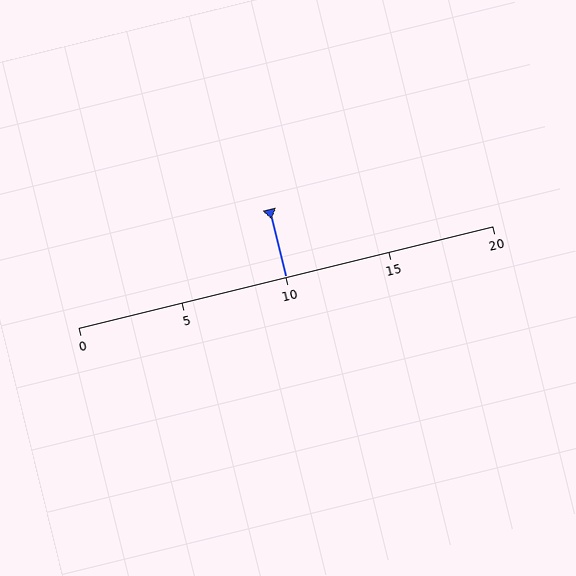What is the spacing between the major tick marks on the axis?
The major ticks are spaced 5 apart.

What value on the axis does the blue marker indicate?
The marker indicates approximately 10.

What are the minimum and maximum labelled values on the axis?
The axis runs from 0 to 20.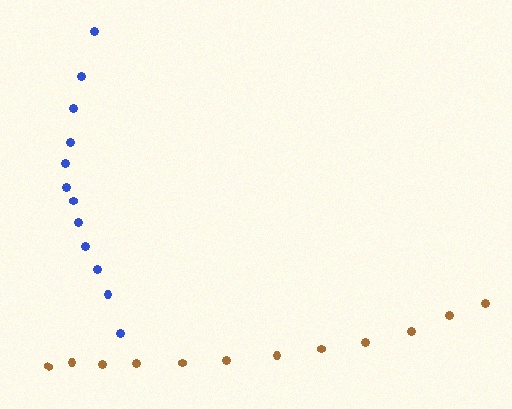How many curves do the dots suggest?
There are 2 distinct paths.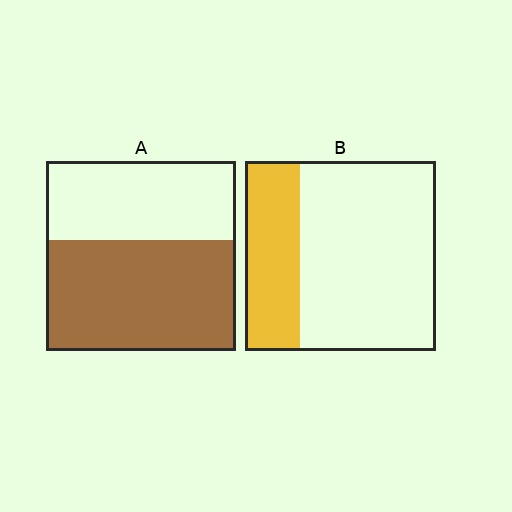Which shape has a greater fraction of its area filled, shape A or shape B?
Shape A.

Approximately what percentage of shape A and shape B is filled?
A is approximately 60% and B is approximately 30%.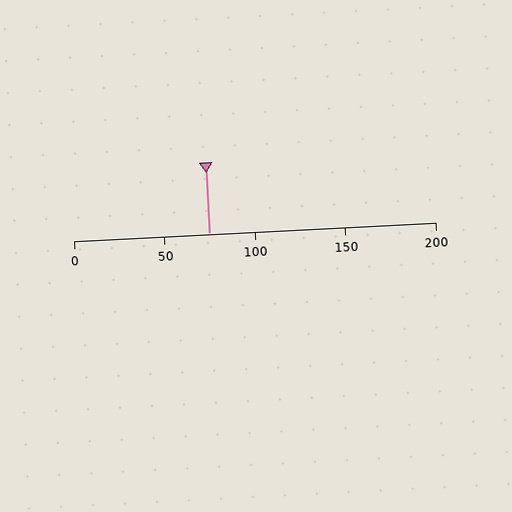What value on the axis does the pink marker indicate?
The marker indicates approximately 75.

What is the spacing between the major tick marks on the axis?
The major ticks are spaced 50 apart.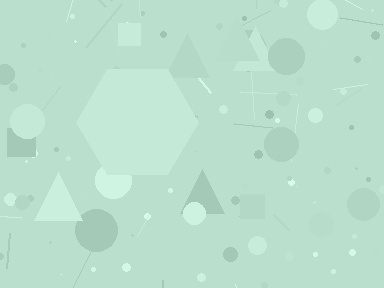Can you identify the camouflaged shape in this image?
The camouflaged shape is a hexagon.